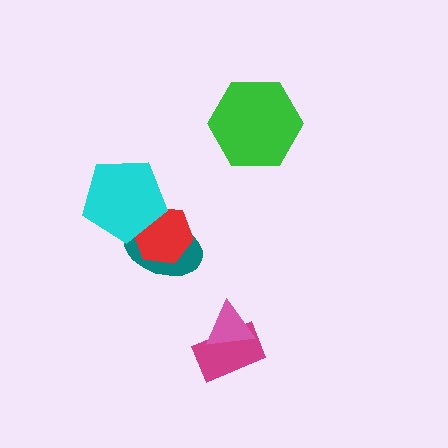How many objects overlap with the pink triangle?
1 object overlaps with the pink triangle.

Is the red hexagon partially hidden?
Yes, it is partially covered by another shape.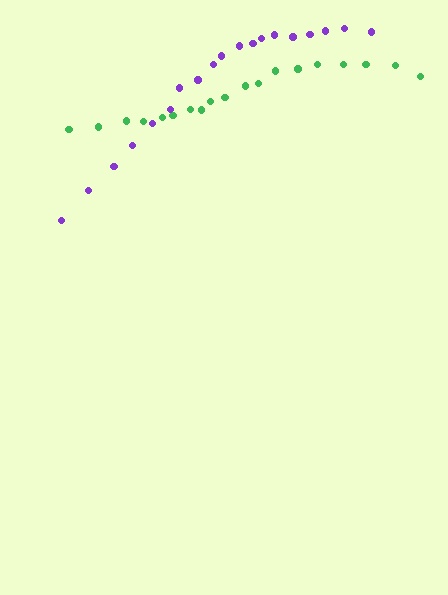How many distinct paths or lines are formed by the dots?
There are 2 distinct paths.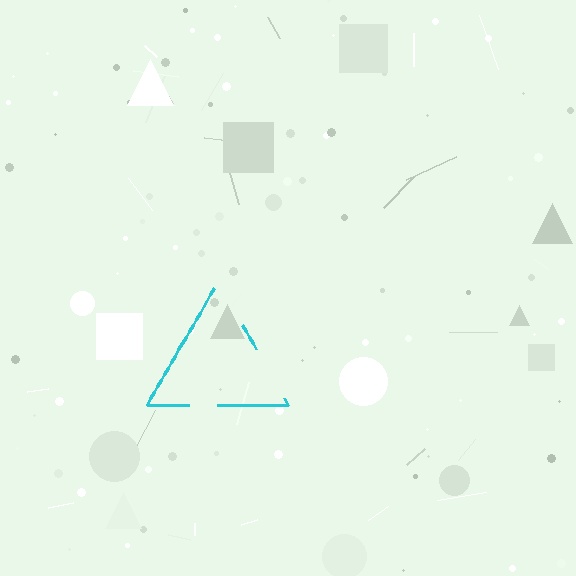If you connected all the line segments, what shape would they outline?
They would outline a triangle.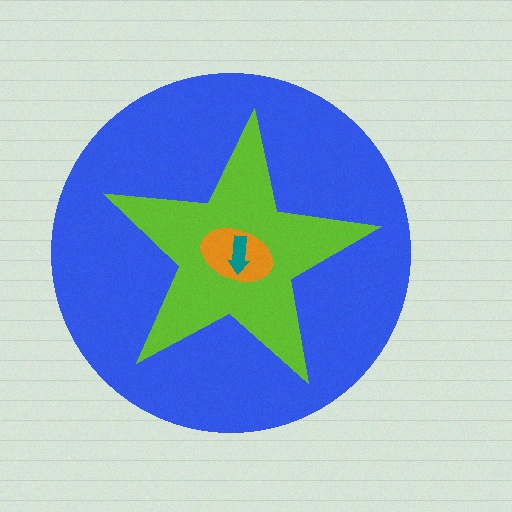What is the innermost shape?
The teal arrow.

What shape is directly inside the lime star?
The orange ellipse.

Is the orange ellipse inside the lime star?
Yes.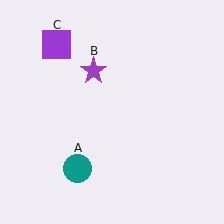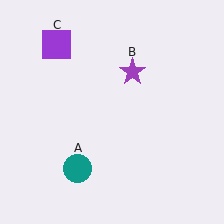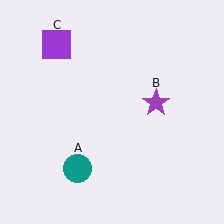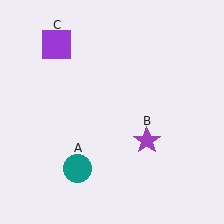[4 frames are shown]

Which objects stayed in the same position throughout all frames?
Teal circle (object A) and purple square (object C) remained stationary.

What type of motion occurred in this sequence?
The purple star (object B) rotated clockwise around the center of the scene.